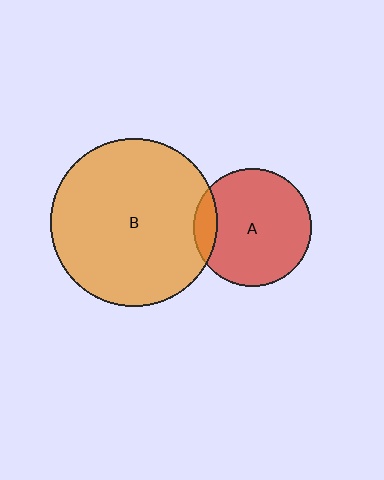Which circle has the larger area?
Circle B (orange).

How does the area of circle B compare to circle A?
Approximately 2.0 times.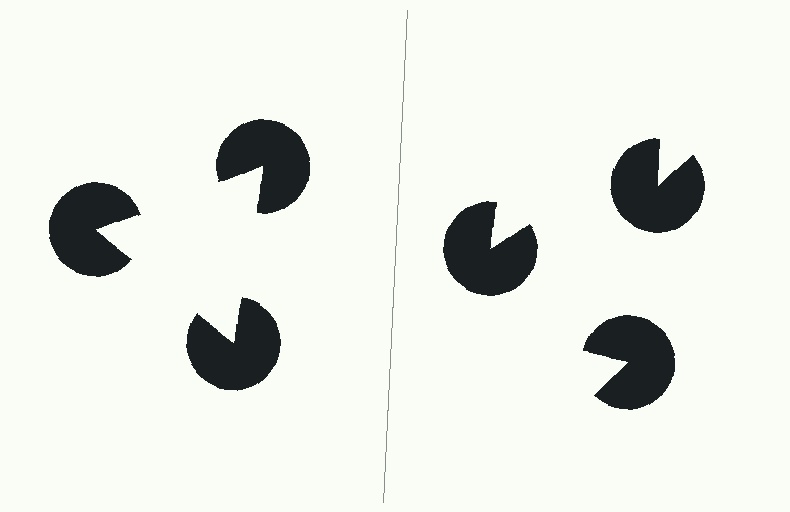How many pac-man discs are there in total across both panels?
6 — 3 on each side.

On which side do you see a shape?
An illusory triangle appears on the left side. On the right side the wedge cuts are rotated, so no coherent shape forms.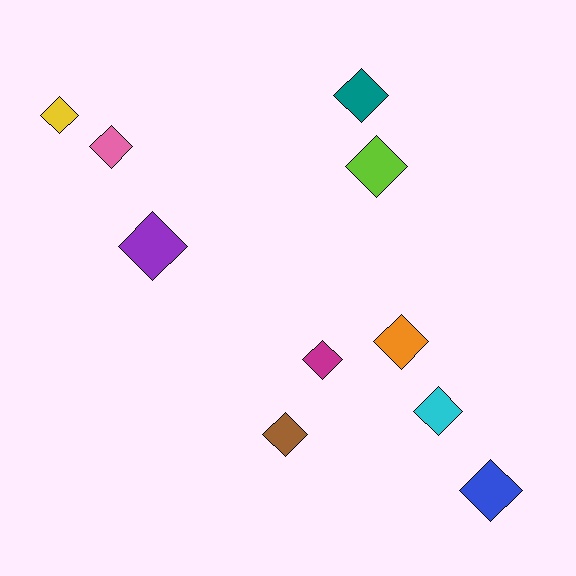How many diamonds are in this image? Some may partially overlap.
There are 10 diamonds.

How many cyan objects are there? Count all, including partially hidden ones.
There is 1 cyan object.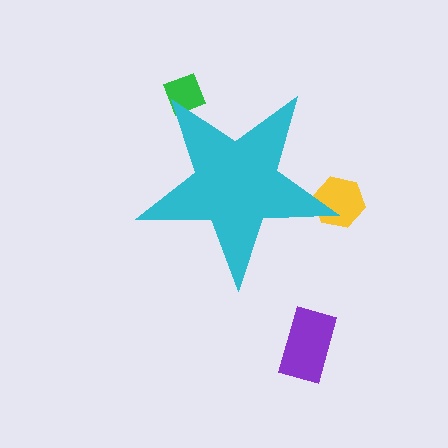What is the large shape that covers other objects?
A cyan star.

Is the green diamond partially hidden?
Yes, the green diamond is partially hidden behind the cyan star.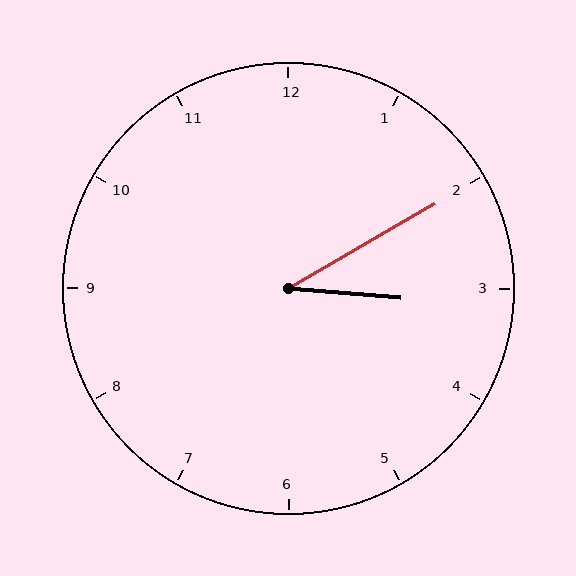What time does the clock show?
3:10.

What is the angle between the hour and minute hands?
Approximately 35 degrees.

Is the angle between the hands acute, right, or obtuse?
It is acute.